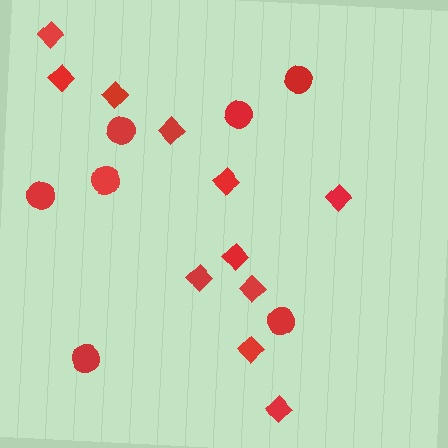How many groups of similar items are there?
There are 2 groups: one group of diamonds (11) and one group of circles (7).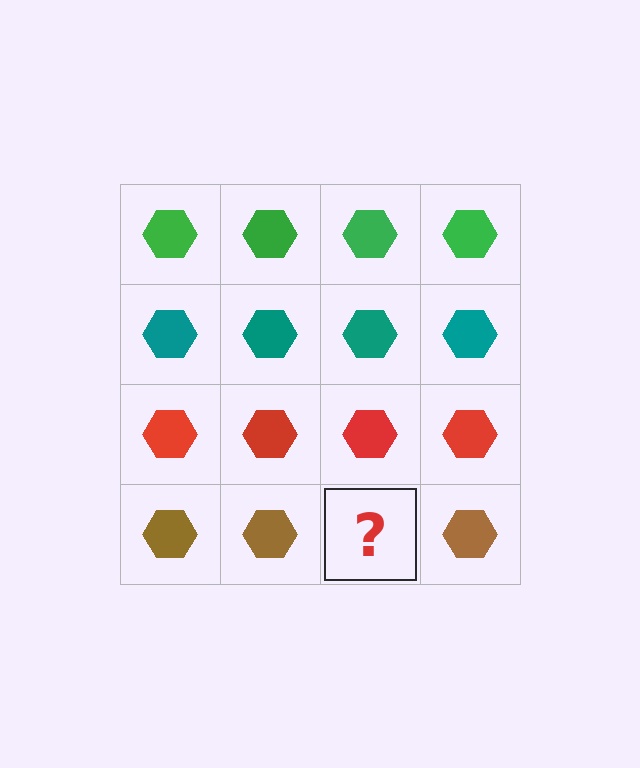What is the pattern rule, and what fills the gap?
The rule is that each row has a consistent color. The gap should be filled with a brown hexagon.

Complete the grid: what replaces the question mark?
The question mark should be replaced with a brown hexagon.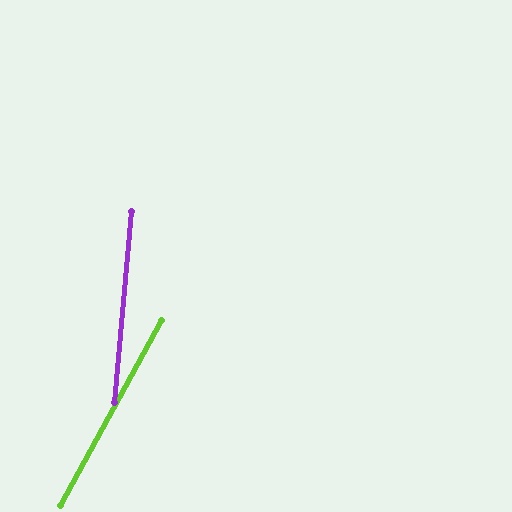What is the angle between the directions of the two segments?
Approximately 24 degrees.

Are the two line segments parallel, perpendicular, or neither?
Neither parallel nor perpendicular — they differ by about 24°.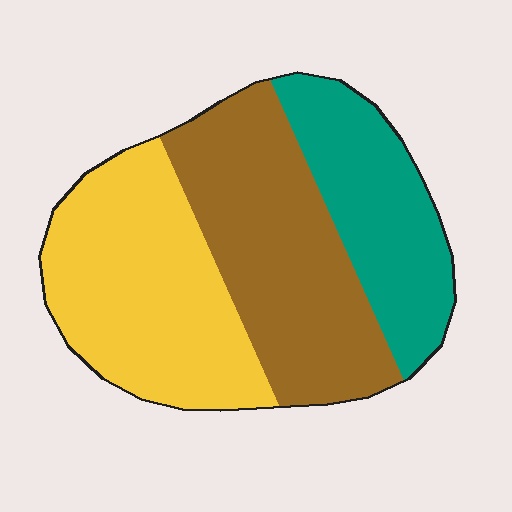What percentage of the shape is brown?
Brown covers roughly 35% of the shape.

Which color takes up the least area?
Teal, at roughly 25%.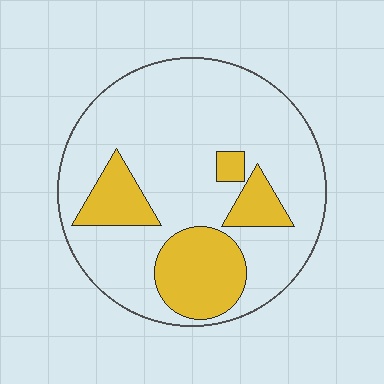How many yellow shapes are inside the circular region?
4.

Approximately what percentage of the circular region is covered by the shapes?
Approximately 25%.